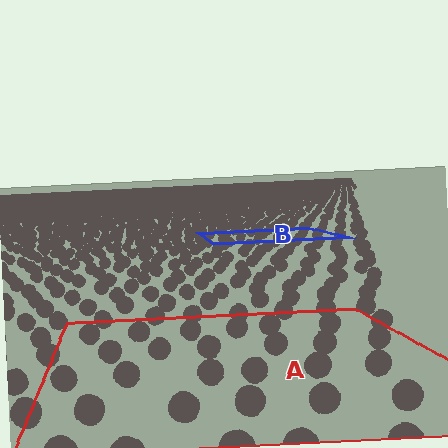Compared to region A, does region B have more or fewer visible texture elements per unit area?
Region B has more texture elements per unit area — they are packed more densely because it is farther away.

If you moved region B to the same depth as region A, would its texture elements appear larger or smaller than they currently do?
They would appear larger. At a closer depth, the same texture elements are projected at a bigger on-screen size.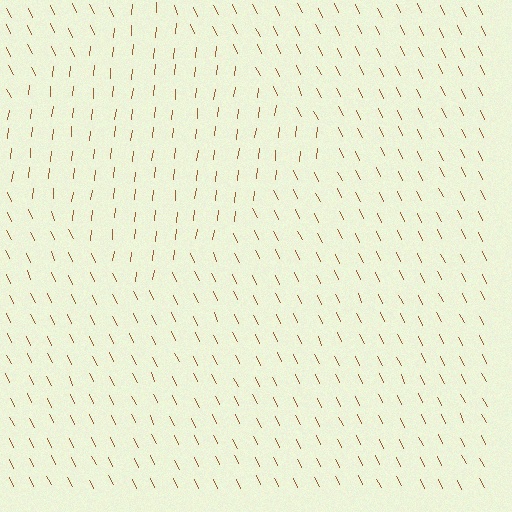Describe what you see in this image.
The image is filled with small brown line segments. A diamond region in the image has lines oriented differently from the surrounding lines, creating a visible texture boundary.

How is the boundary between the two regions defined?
The boundary is defined purely by a change in line orientation (approximately 32 degrees difference). All lines are the same color and thickness.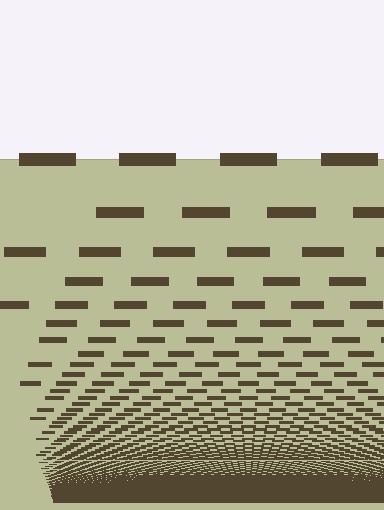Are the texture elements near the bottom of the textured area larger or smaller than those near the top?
Smaller. The gradient is inverted — elements near the bottom are smaller and denser.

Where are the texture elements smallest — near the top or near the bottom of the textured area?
Near the bottom.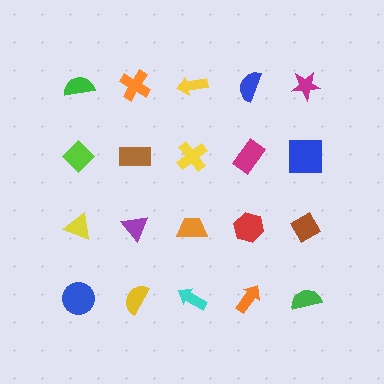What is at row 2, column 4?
A magenta rectangle.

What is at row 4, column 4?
An orange arrow.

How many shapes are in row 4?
5 shapes.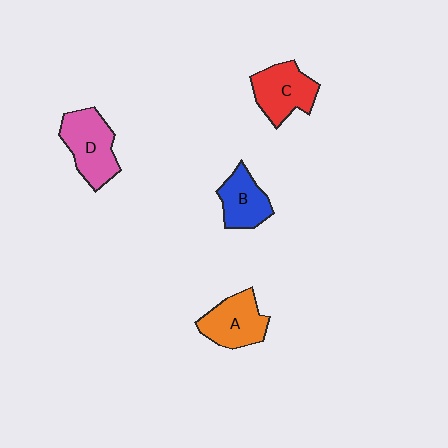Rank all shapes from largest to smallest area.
From largest to smallest: D (pink), C (red), A (orange), B (blue).